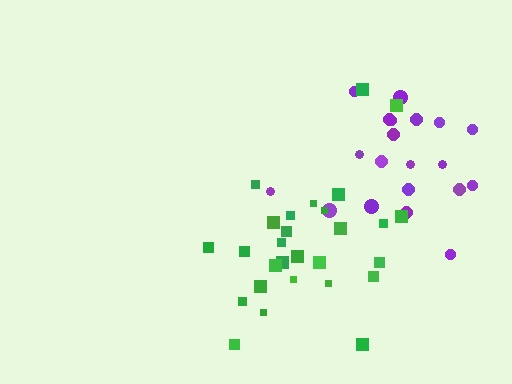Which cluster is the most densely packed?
Green.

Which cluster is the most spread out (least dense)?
Purple.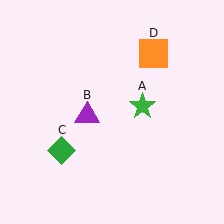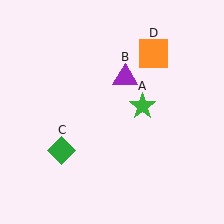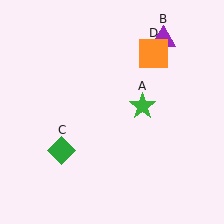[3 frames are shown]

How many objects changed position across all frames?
1 object changed position: purple triangle (object B).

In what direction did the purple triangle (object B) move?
The purple triangle (object B) moved up and to the right.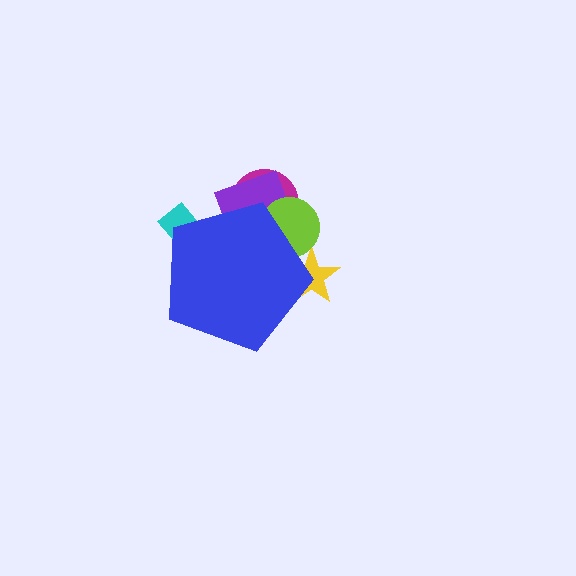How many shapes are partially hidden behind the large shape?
5 shapes are partially hidden.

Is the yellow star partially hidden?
Yes, the yellow star is partially hidden behind the blue pentagon.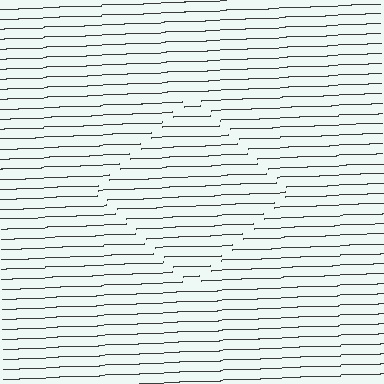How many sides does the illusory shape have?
4 sides — the line-ends trace a square.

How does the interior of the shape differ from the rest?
The interior of the shape contains the same grating, shifted by half a period — the contour is defined by the phase discontinuity where line-ends from the inner and outer gratings abut.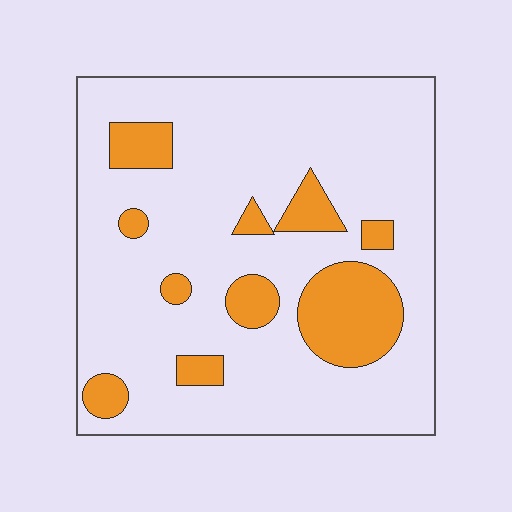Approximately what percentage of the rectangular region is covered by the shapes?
Approximately 20%.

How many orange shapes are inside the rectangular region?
10.